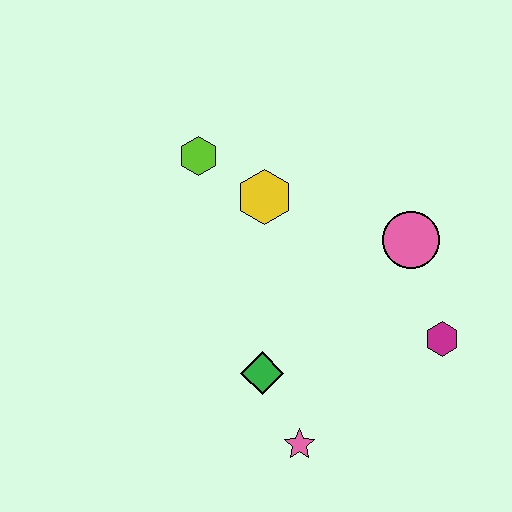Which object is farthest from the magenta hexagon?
The lime hexagon is farthest from the magenta hexagon.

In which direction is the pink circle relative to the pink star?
The pink circle is above the pink star.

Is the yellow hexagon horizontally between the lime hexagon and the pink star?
Yes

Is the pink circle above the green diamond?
Yes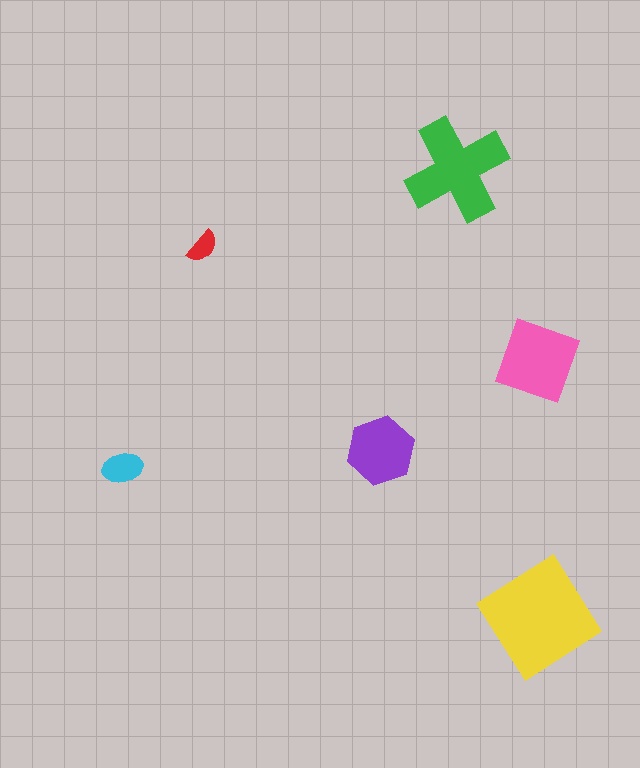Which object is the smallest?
The red semicircle.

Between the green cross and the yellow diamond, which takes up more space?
The yellow diamond.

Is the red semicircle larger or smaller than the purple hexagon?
Smaller.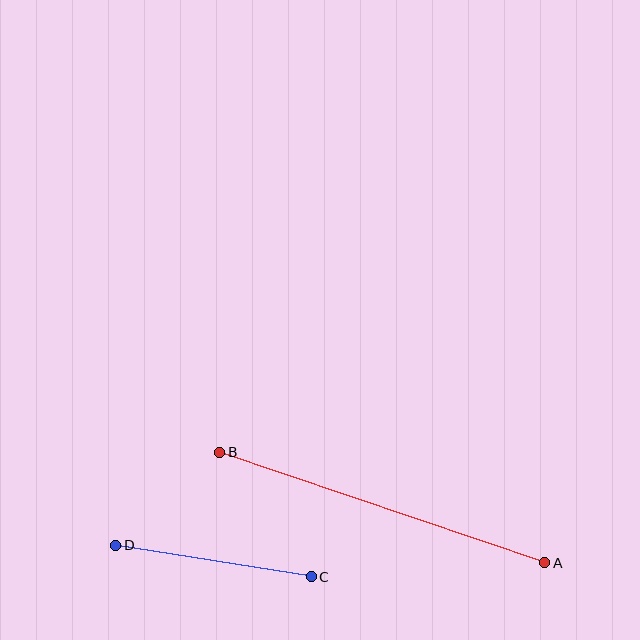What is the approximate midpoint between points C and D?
The midpoint is at approximately (214, 561) pixels.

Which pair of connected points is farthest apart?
Points A and B are farthest apart.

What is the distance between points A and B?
The distance is approximately 344 pixels.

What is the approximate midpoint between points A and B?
The midpoint is at approximately (382, 507) pixels.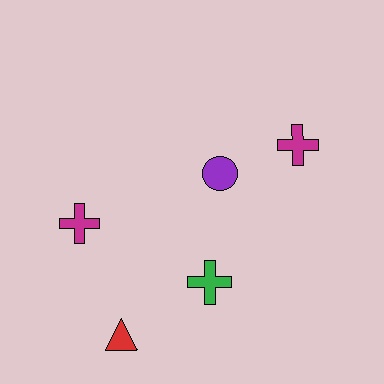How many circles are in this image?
There is 1 circle.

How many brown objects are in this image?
There are no brown objects.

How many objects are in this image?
There are 5 objects.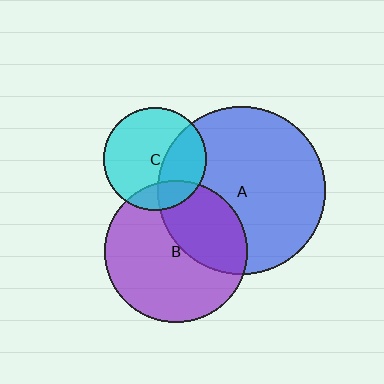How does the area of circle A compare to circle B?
Approximately 1.4 times.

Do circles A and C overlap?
Yes.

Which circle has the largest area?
Circle A (blue).